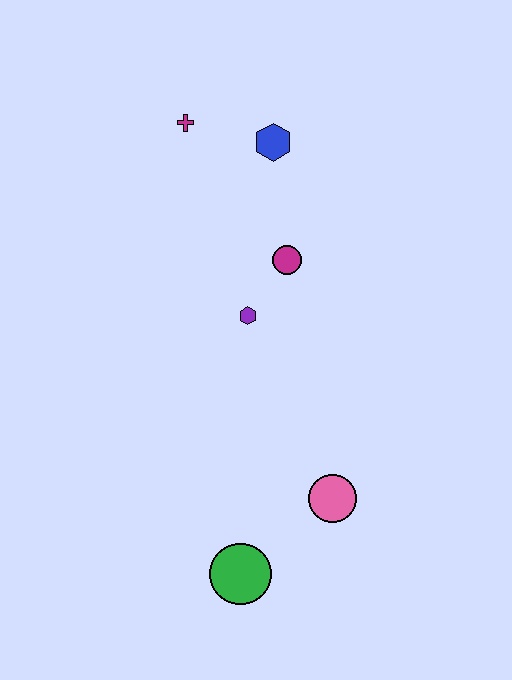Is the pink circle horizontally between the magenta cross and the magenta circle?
No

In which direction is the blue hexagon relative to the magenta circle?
The blue hexagon is above the magenta circle.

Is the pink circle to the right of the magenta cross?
Yes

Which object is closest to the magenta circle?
The purple hexagon is closest to the magenta circle.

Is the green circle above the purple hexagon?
No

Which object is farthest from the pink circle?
The magenta cross is farthest from the pink circle.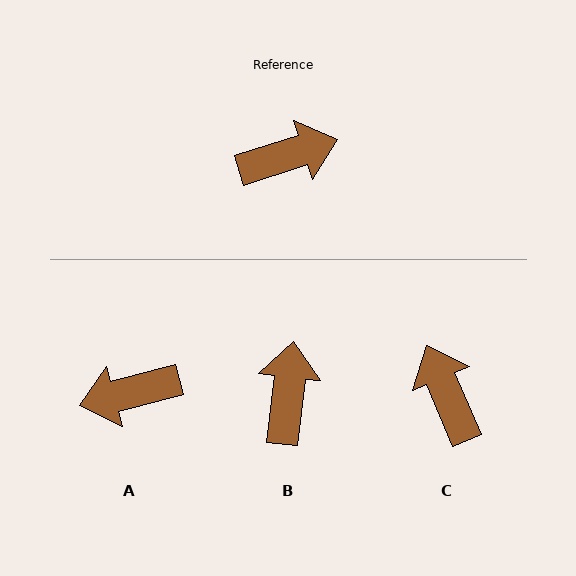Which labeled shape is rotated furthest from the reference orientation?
A, about 177 degrees away.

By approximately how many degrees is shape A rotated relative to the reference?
Approximately 177 degrees counter-clockwise.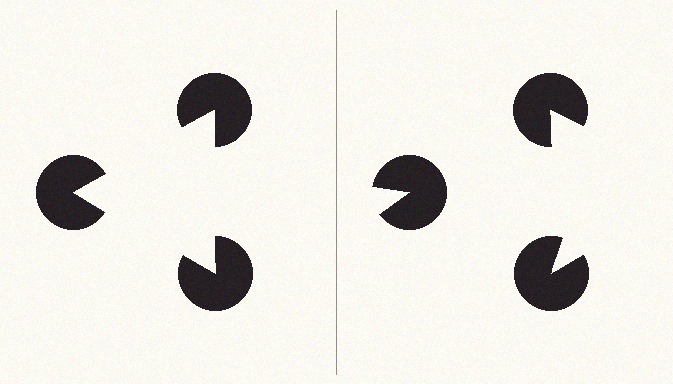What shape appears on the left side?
An illusory triangle.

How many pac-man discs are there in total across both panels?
6 — 3 on each side.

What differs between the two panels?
The pac-man discs are positioned identically on both sides; only the wedge orientations differ. On the left they align to a triangle; on the right they are misaligned.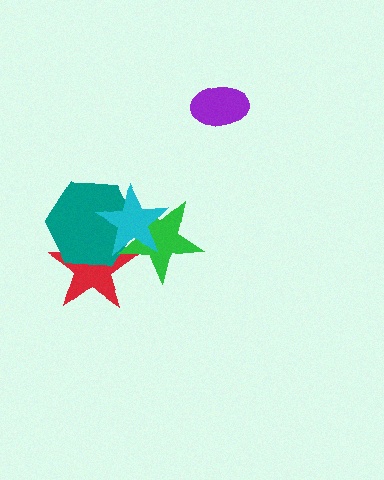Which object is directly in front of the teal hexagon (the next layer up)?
The green star is directly in front of the teal hexagon.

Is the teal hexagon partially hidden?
Yes, it is partially covered by another shape.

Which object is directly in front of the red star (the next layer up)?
The teal hexagon is directly in front of the red star.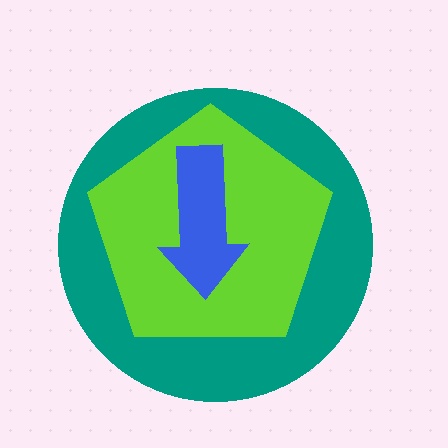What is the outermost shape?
The teal circle.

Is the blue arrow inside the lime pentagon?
Yes.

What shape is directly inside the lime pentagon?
The blue arrow.